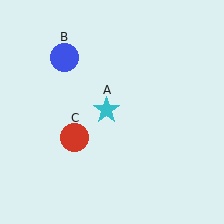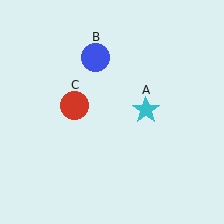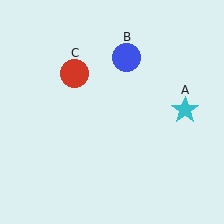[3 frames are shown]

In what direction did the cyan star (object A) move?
The cyan star (object A) moved right.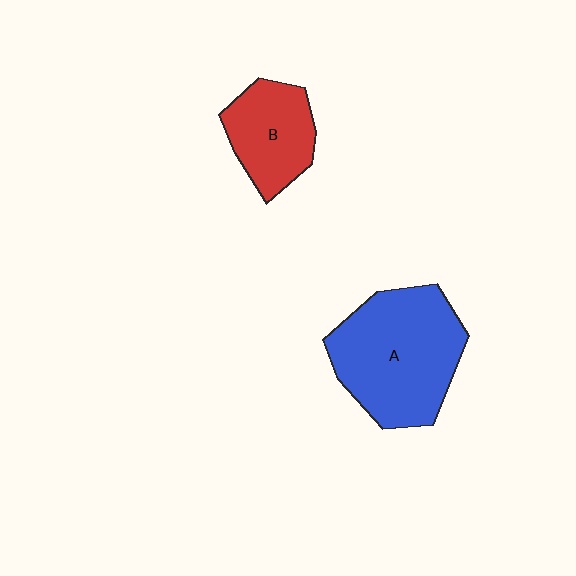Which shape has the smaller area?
Shape B (red).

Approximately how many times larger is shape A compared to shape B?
Approximately 1.8 times.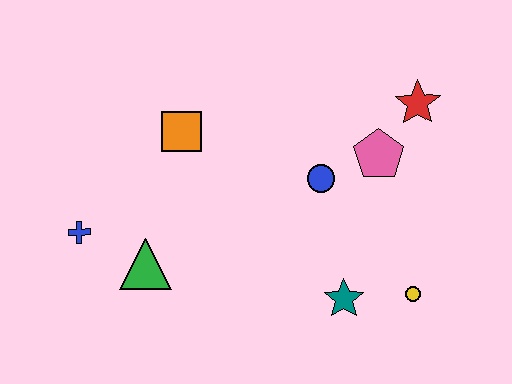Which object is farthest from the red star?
The blue cross is farthest from the red star.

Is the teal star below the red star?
Yes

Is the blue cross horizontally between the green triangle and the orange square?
No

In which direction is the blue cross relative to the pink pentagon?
The blue cross is to the left of the pink pentagon.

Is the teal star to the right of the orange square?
Yes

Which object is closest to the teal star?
The yellow circle is closest to the teal star.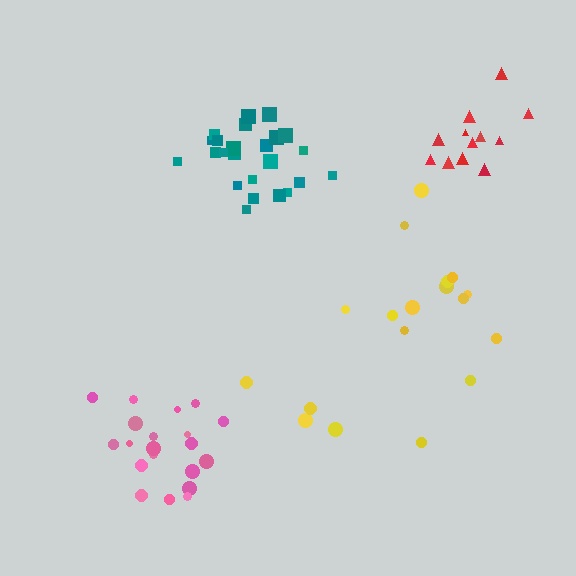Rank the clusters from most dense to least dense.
pink, red, teal, yellow.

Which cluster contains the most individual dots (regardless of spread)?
Teal (24).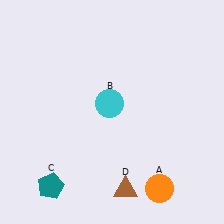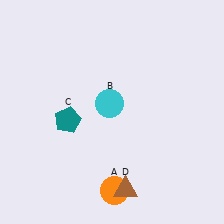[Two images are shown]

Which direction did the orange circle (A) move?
The orange circle (A) moved left.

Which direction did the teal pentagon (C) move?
The teal pentagon (C) moved up.